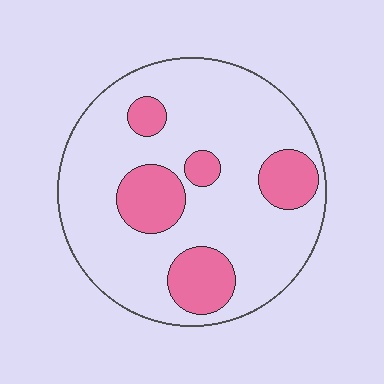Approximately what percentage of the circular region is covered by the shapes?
Approximately 20%.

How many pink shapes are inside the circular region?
5.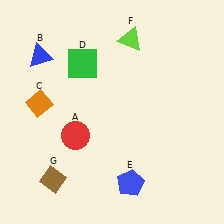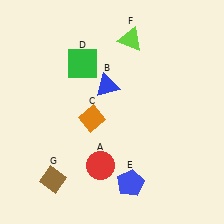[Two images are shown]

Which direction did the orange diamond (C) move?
The orange diamond (C) moved right.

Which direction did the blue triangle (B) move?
The blue triangle (B) moved right.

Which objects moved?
The objects that moved are: the red circle (A), the blue triangle (B), the orange diamond (C).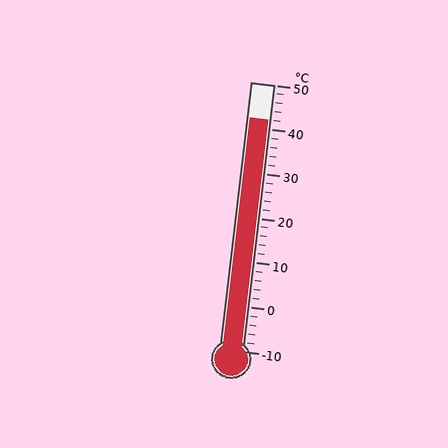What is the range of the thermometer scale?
The thermometer scale ranges from -10°C to 50°C.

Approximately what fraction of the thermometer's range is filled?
The thermometer is filled to approximately 85% of its range.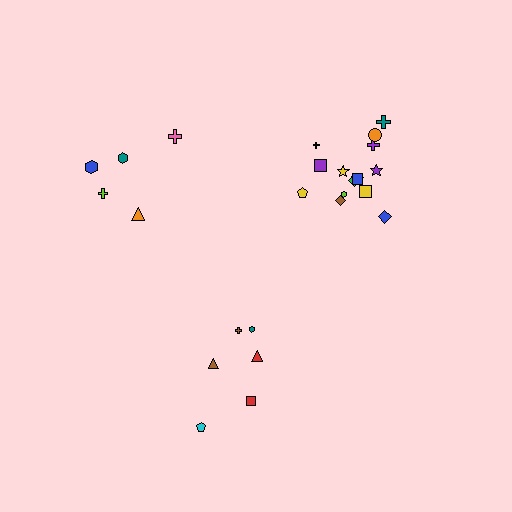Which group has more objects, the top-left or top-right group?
The top-right group.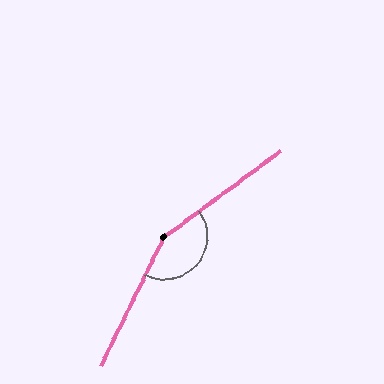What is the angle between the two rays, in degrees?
Approximately 153 degrees.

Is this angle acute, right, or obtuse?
It is obtuse.